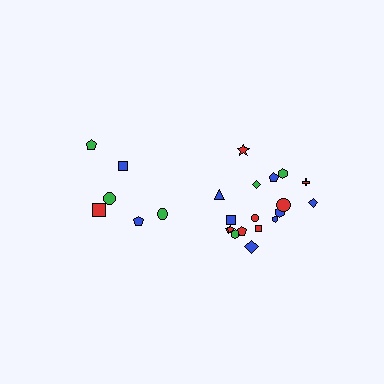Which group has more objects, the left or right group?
The right group.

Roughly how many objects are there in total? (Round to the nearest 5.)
Roughly 25 objects in total.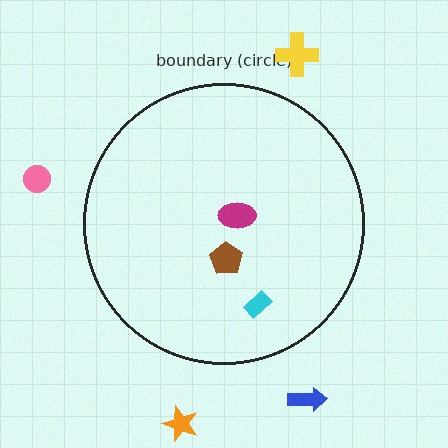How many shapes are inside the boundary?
3 inside, 4 outside.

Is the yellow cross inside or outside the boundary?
Outside.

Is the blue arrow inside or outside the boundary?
Outside.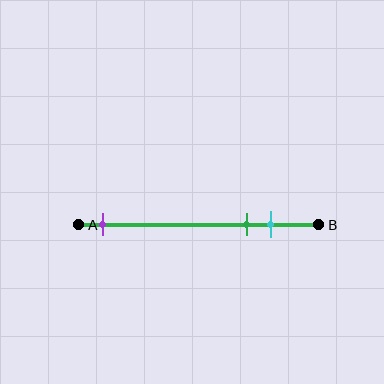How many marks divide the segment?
There are 3 marks dividing the segment.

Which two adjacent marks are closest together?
The green and cyan marks are the closest adjacent pair.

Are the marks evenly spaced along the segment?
No, the marks are not evenly spaced.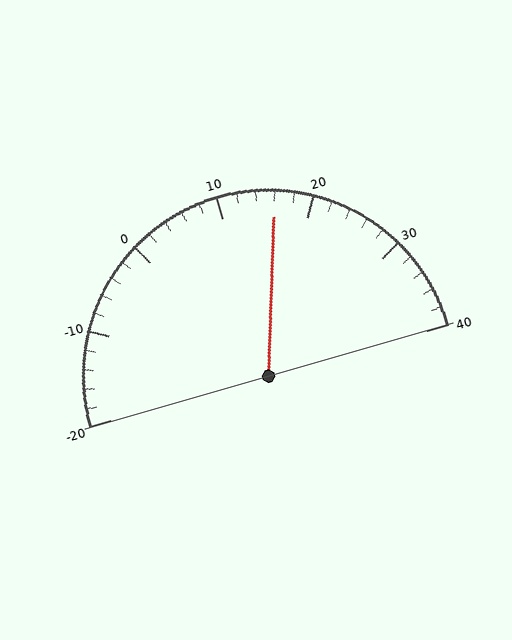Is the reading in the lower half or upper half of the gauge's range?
The reading is in the upper half of the range (-20 to 40).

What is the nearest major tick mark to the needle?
The nearest major tick mark is 20.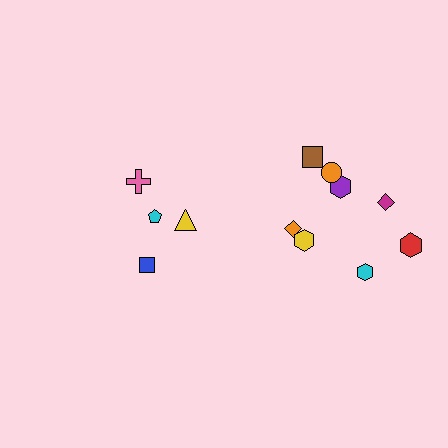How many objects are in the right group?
There are 8 objects.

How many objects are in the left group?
There are 4 objects.